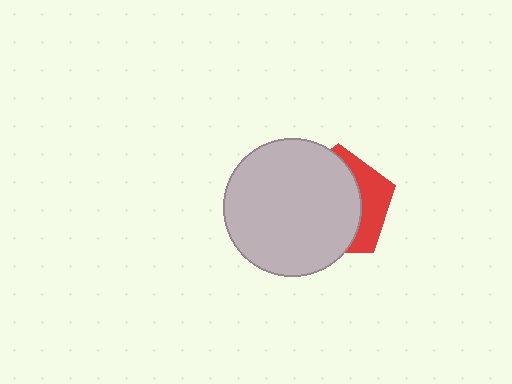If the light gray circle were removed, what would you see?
You would see the complete red pentagon.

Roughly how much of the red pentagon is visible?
A small part of it is visible (roughly 32%).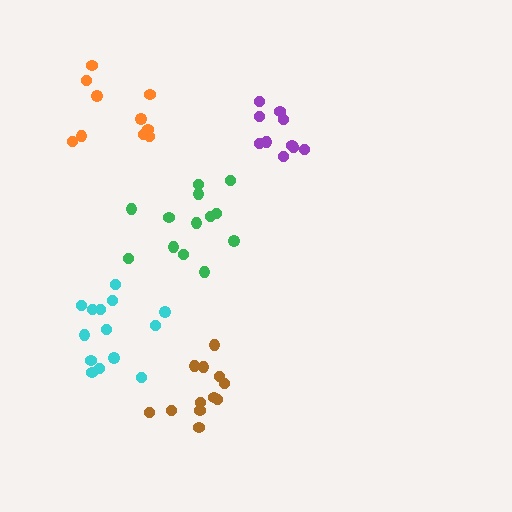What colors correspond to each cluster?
The clusters are colored: brown, cyan, orange, purple, green.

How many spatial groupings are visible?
There are 5 spatial groupings.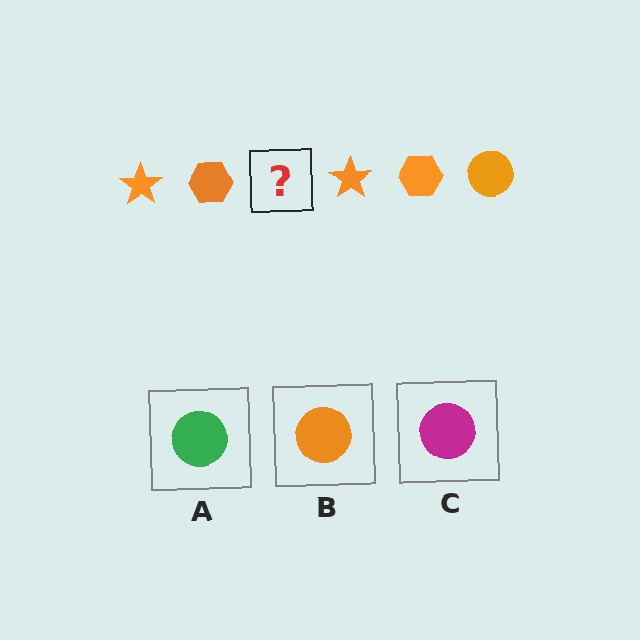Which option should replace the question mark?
Option B.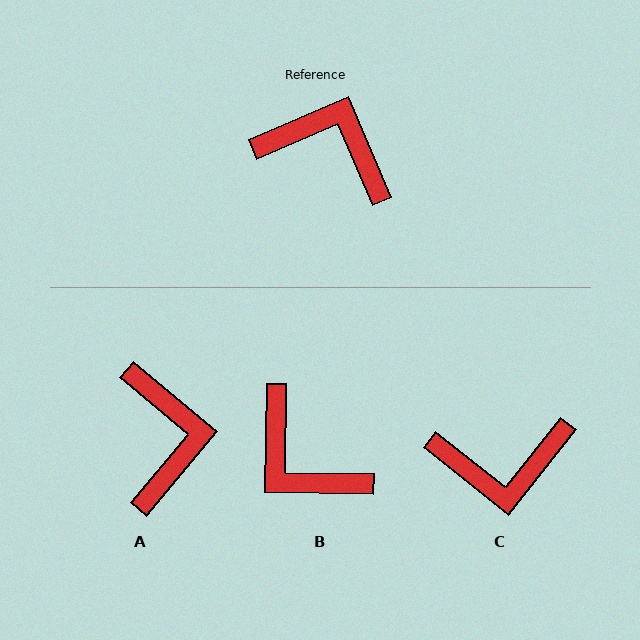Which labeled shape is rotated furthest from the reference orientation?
B, about 156 degrees away.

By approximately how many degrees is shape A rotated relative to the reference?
Approximately 63 degrees clockwise.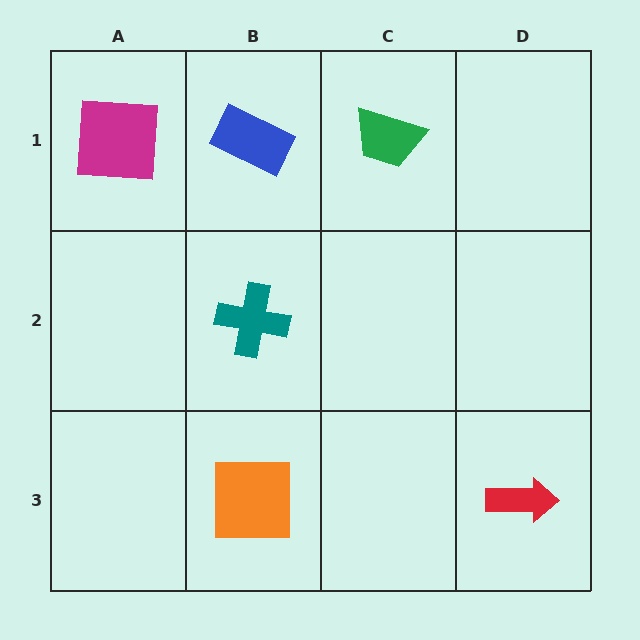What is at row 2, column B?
A teal cross.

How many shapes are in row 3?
2 shapes.